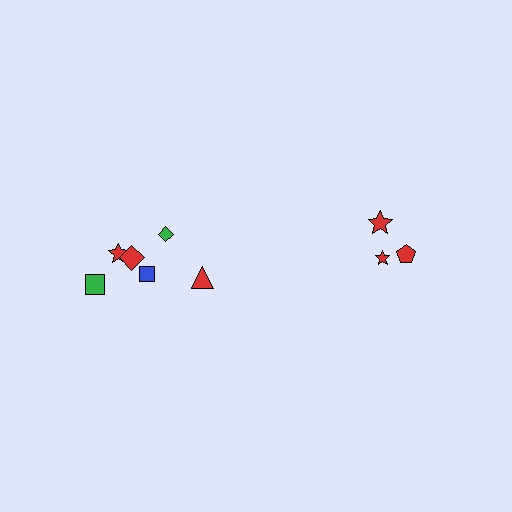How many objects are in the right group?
There are 3 objects.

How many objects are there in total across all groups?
There are 9 objects.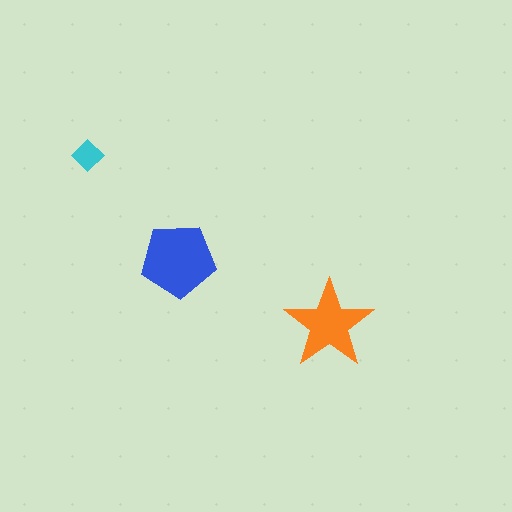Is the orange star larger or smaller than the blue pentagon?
Smaller.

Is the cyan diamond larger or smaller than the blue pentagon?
Smaller.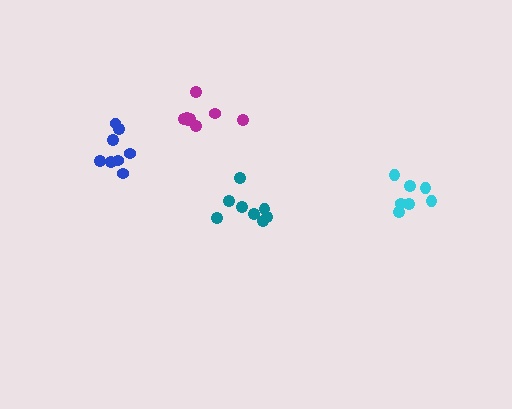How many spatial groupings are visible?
There are 4 spatial groupings.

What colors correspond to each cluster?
The clusters are colored: magenta, blue, teal, cyan.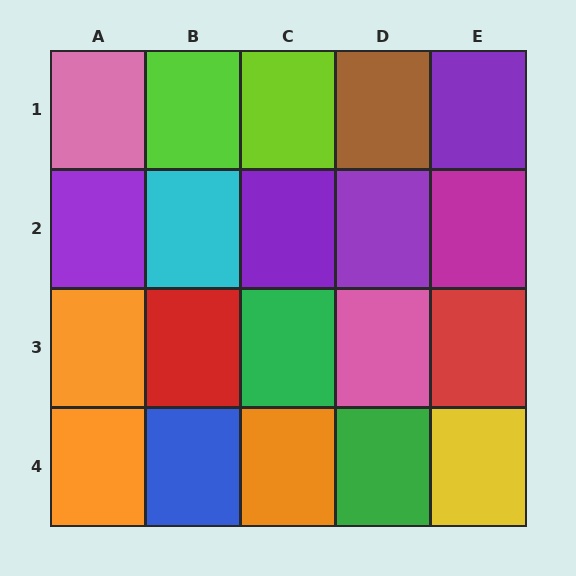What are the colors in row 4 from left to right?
Orange, blue, orange, green, yellow.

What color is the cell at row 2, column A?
Purple.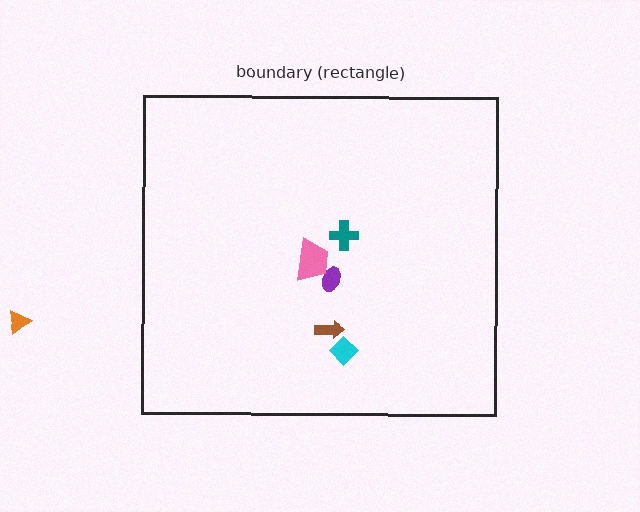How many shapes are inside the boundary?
5 inside, 1 outside.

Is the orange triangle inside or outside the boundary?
Outside.